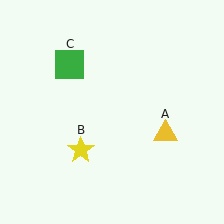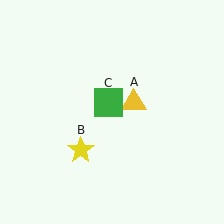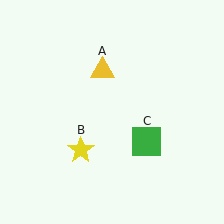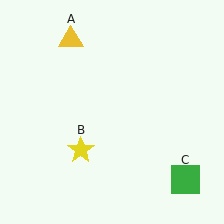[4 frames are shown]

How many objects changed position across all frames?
2 objects changed position: yellow triangle (object A), green square (object C).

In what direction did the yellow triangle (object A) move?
The yellow triangle (object A) moved up and to the left.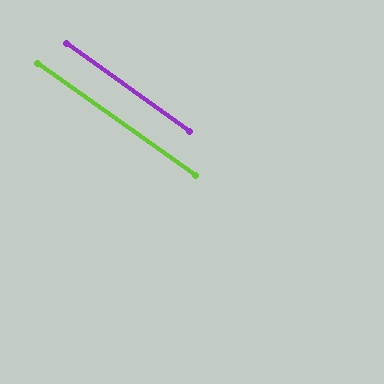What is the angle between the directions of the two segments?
Approximately 0 degrees.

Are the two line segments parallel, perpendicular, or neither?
Parallel — their directions differ by only 0.3°.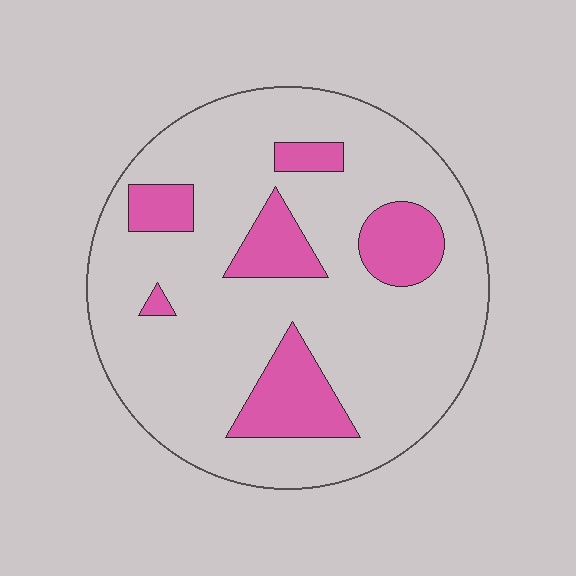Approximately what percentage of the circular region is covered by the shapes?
Approximately 20%.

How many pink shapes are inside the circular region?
6.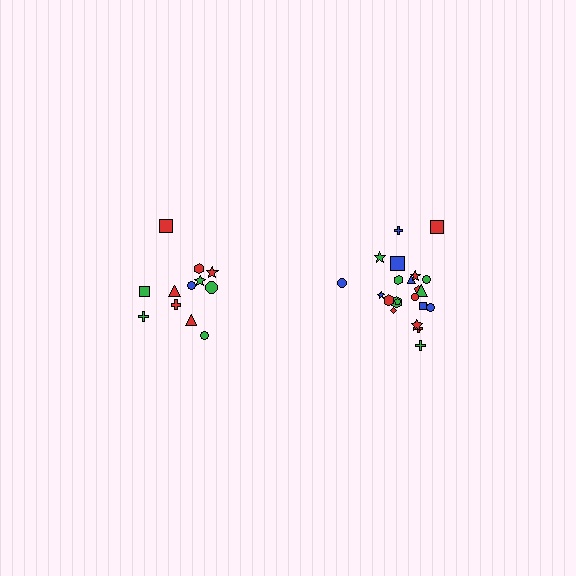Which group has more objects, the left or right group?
The right group.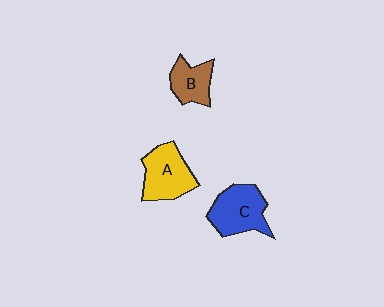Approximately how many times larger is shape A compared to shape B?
Approximately 1.5 times.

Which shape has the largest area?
Shape C (blue).